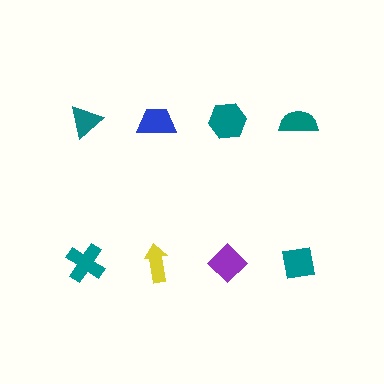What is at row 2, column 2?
A yellow arrow.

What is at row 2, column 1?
A teal cross.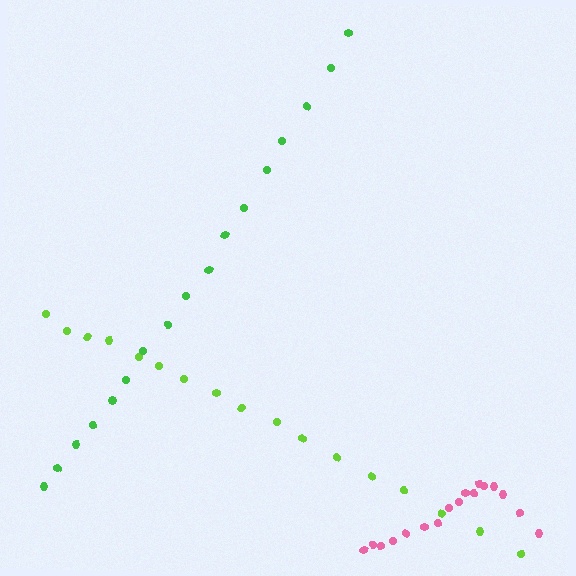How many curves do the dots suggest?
There are 3 distinct paths.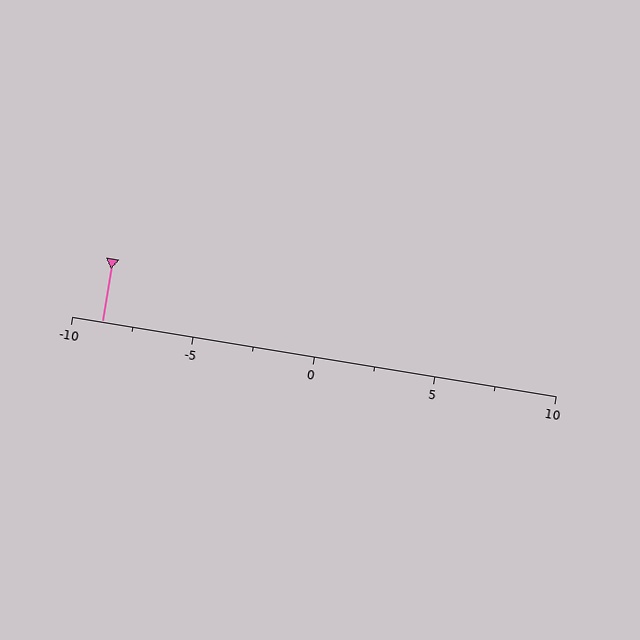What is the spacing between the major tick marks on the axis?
The major ticks are spaced 5 apart.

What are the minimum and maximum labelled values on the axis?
The axis runs from -10 to 10.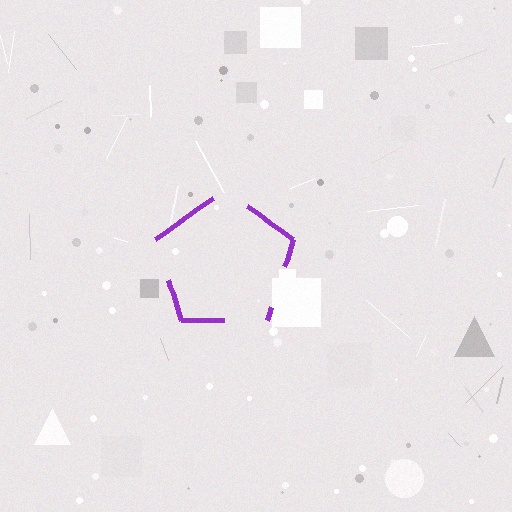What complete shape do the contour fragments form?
The contour fragments form a pentagon.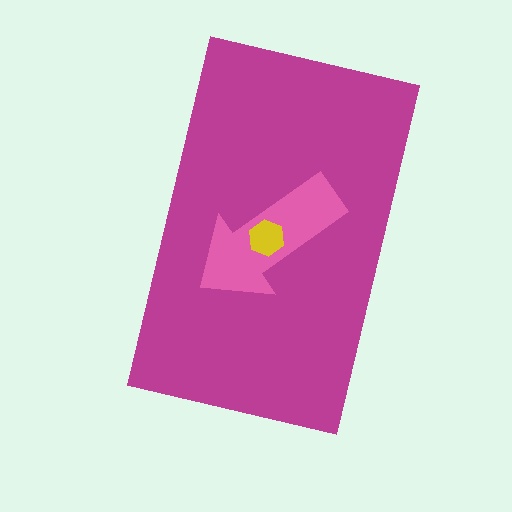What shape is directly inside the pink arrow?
The yellow hexagon.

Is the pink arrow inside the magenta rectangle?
Yes.